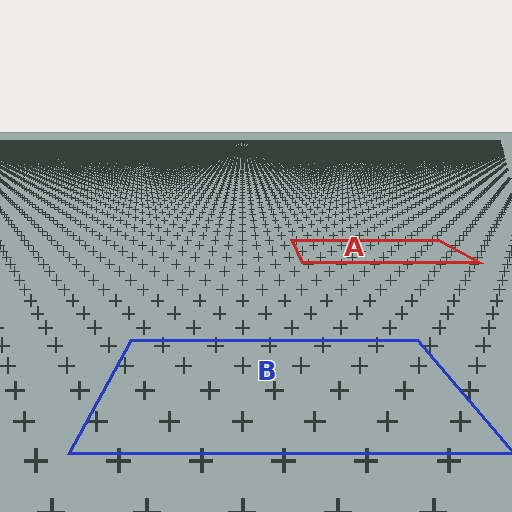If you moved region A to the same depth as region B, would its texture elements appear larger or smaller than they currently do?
They would appear larger. At a closer depth, the same texture elements are projected at a bigger on-screen size.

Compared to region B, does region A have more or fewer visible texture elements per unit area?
Region A has more texture elements per unit area — they are packed more densely because it is farther away.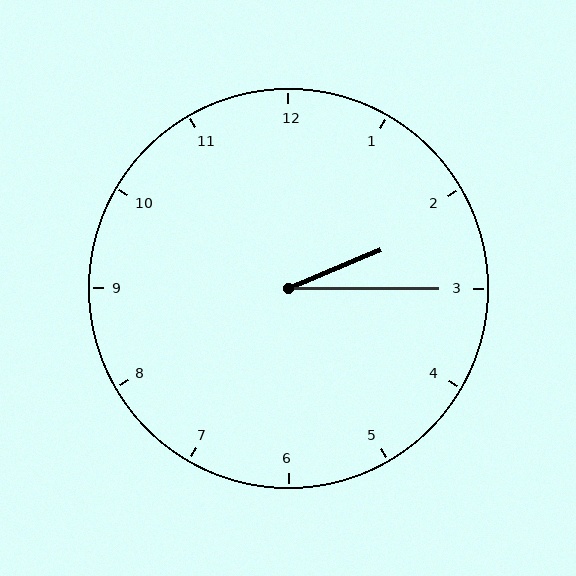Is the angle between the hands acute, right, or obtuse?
It is acute.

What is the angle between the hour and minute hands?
Approximately 22 degrees.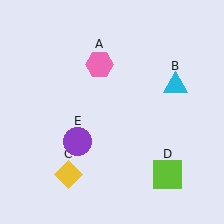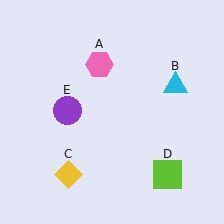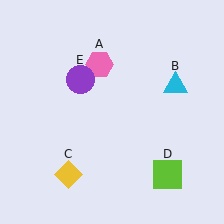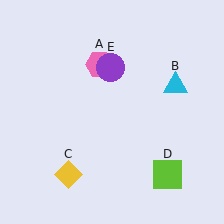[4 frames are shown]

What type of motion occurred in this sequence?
The purple circle (object E) rotated clockwise around the center of the scene.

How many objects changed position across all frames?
1 object changed position: purple circle (object E).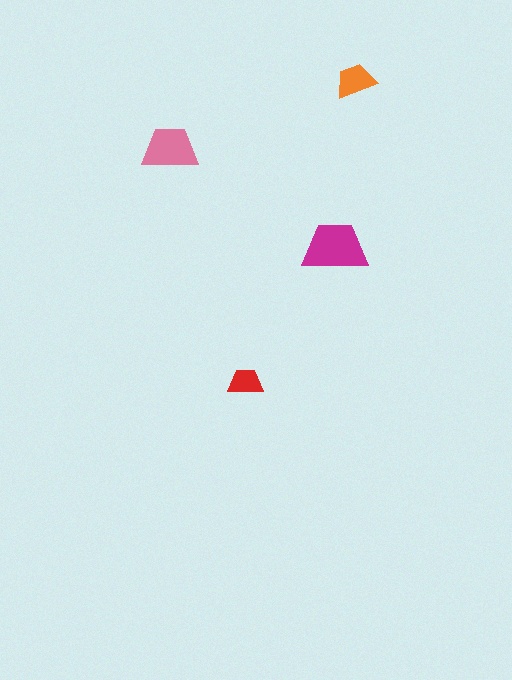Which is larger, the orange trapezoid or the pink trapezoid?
The pink one.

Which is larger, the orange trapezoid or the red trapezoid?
The orange one.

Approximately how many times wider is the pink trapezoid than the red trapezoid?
About 1.5 times wider.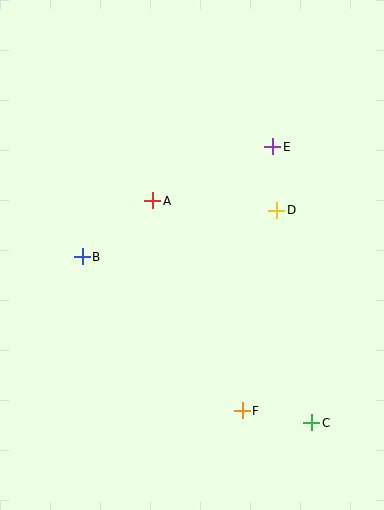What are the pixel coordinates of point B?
Point B is at (82, 257).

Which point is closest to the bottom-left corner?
Point F is closest to the bottom-left corner.